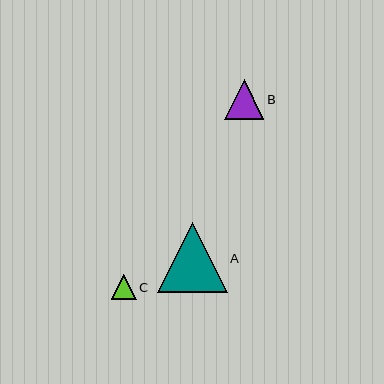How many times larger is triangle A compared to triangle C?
Triangle A is approximately 2.8 times the size of triangle C.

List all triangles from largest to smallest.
From largest to smallest: A, B, C.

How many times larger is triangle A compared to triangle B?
Triangle A is approximately 1.8 times the size of triangle B.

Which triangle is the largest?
Triangle A is the largest with a size of approximately 70 pixels.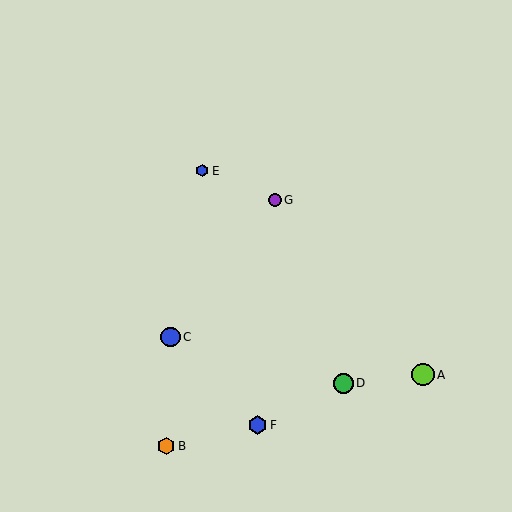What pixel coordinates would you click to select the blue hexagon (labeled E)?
Click at (202, 171) to select the blue hexagon E.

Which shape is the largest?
The lime circle (labeled A) is the largest.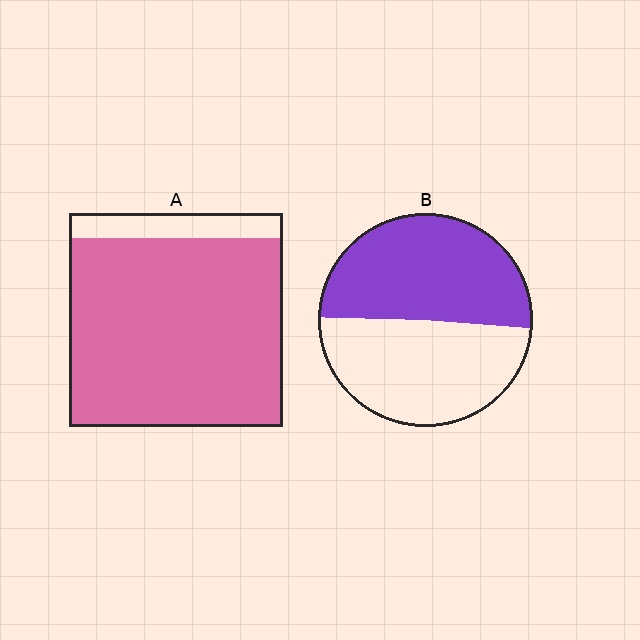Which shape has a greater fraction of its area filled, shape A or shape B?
Shape A.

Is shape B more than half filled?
Roughly half.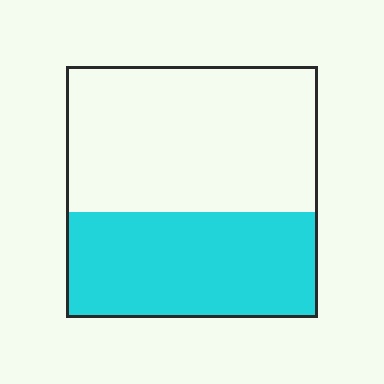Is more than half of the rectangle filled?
No.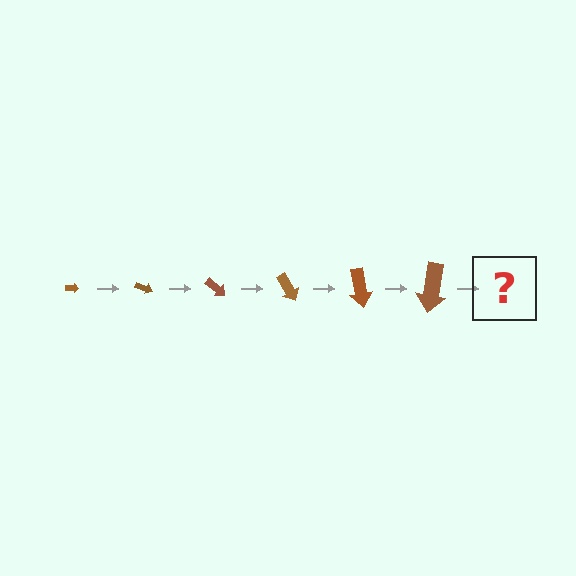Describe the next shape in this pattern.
It should be an arrow, larger than the previous one and rotated 120 degrees from the start.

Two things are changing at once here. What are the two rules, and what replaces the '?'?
The two rules are that the arrow grows larger each step and it rotates 20 degrees each step. The '?' should be an arrow, larger than the previous one and rotated 120 degrees from the start.